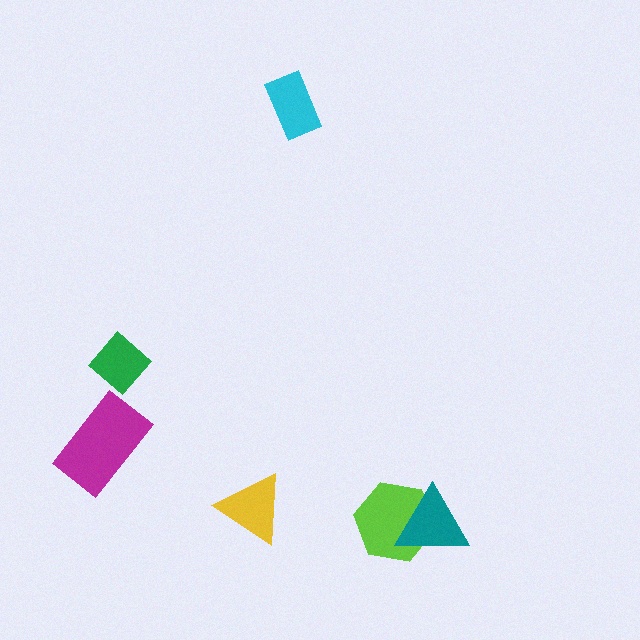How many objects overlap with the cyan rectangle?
0 objects overlap with the cyan rectangle.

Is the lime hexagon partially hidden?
Yes, it is partially covered by another shape.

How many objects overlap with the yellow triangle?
0 objects overlap with the yellow triangle.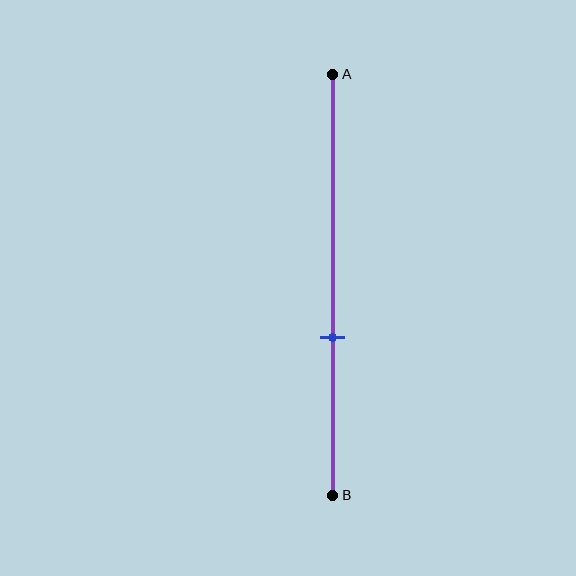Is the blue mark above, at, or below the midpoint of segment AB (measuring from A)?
The blue mark is below the midpoint of segment AB.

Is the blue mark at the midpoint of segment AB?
No, the mark is at about 60% from A, not at the 50% midpoint.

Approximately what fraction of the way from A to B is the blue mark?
The blue mark is approximately 60% of the way from A to B.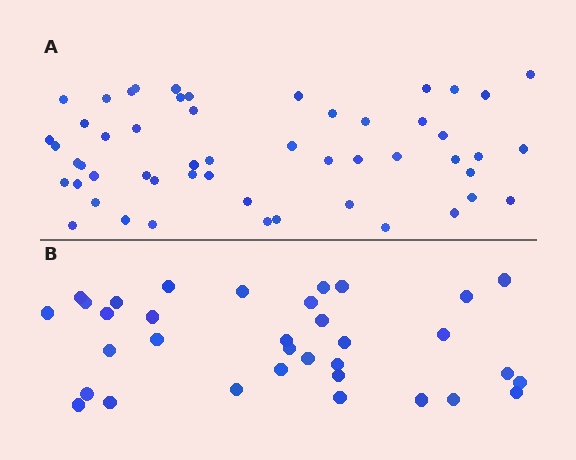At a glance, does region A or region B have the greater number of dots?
Region A (the top region) has more dots.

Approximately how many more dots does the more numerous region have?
Region A has approximately 20 more dots than region B.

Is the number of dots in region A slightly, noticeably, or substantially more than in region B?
Region A has substantially more. The ratio is roughly 1.6 to 1.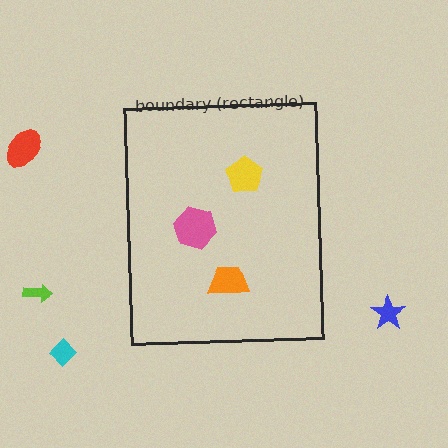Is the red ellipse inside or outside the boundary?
Outside.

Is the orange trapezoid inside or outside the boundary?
Inside.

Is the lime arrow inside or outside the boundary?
Outside.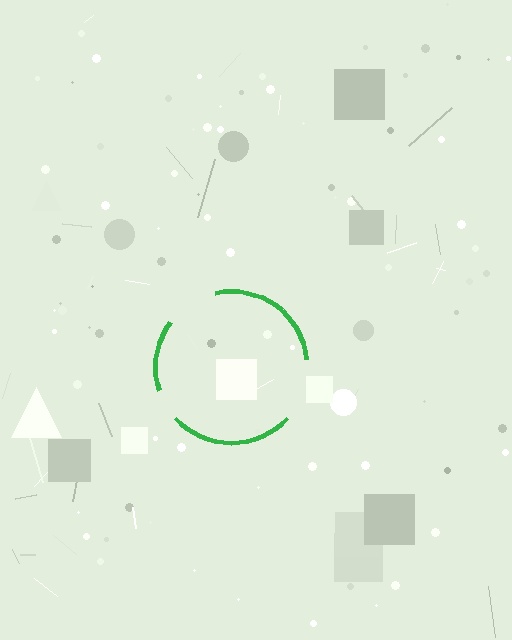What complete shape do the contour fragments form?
The contour fragments form a circle.